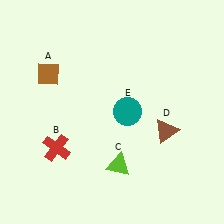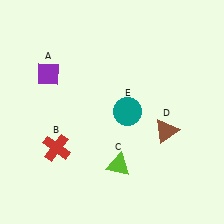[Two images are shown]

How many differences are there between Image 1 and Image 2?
There is 1 difference between the two images.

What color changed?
The diamond (A) changed from brown in Image 1 to purple in Image 2.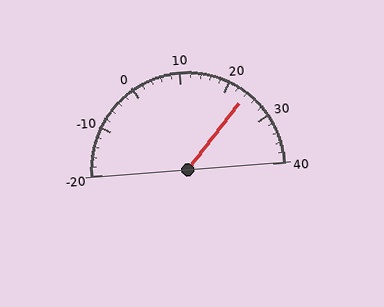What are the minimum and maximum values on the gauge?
The gauge ranges from -20 to 40.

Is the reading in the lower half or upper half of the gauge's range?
The reading is in the upper half of the range (-20 to 40).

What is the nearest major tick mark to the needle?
The nearest major tick mark is 20.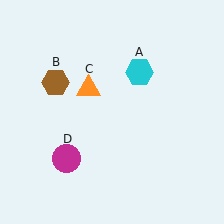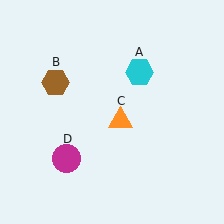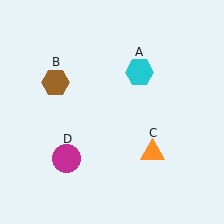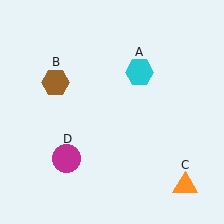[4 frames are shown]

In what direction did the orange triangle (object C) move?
The orange triangle (object C) moved down and to the right.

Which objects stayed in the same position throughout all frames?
Cyan hexagon (object A) and brown hexagon (object B) and magenta circle (object D) remained stationary.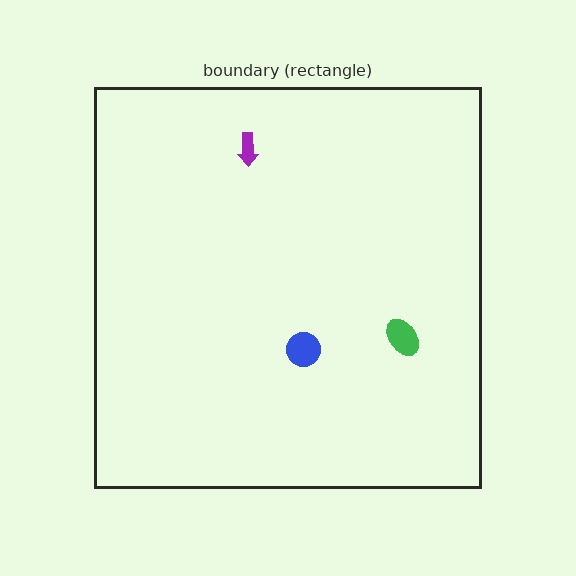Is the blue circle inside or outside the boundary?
Inside.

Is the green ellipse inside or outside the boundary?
Inside.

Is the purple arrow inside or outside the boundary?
Inside.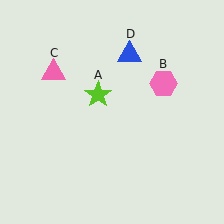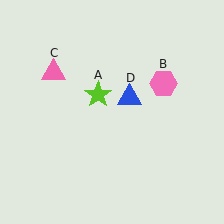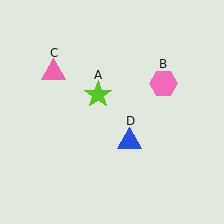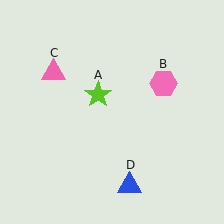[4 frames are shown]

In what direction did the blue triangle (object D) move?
The blue triangle (object D) moved down.